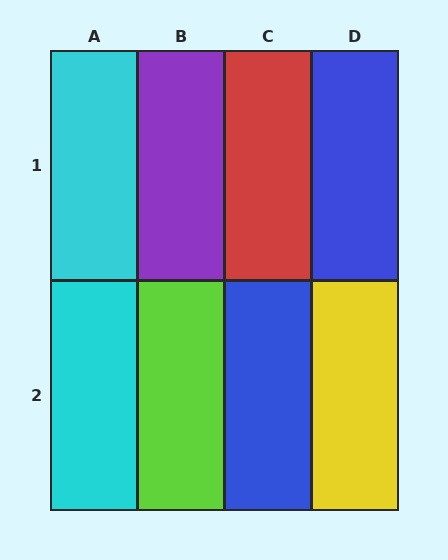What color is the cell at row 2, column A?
Cyan.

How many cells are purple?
1 cell is purple.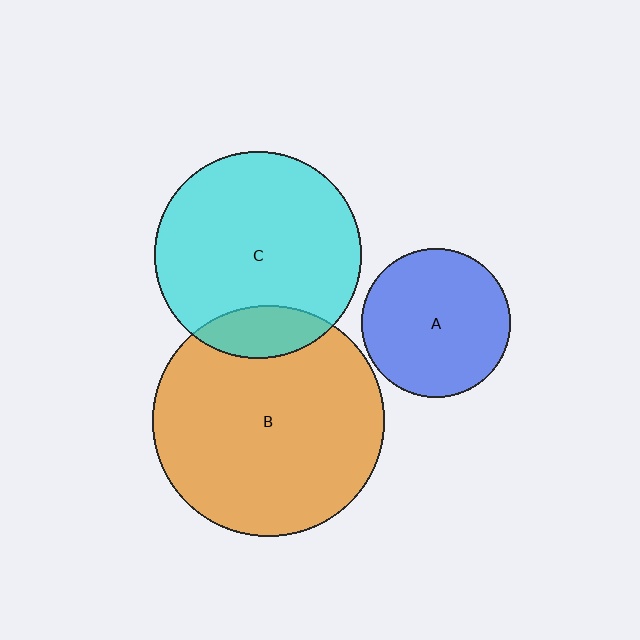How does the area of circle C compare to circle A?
Approximately 1.9 times.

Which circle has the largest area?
Circle B (orange).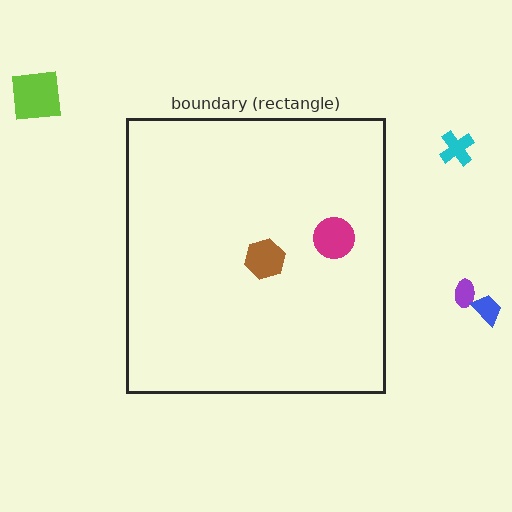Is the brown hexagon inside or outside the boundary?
Inside.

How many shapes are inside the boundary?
2 inside, 4 outside.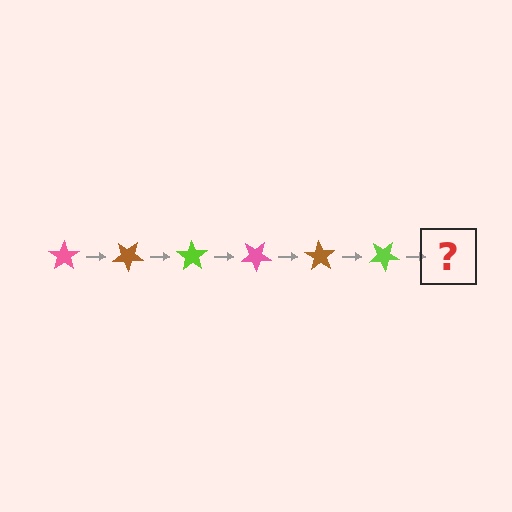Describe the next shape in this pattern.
It should be a pink star, rotated 210 degrees from the start.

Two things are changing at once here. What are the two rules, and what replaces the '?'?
The two rules are that it rotates 35 degrees each step and the color cycles through pink, brown, and lime. The '?' should be a pink star, rotated 210 degrees from the start.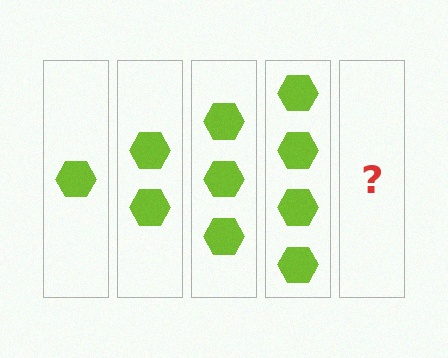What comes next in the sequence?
The next element should be 5 hexagons.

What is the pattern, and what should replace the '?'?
The pattern is that each step adds one more hexagon. The '?' should be 5 hexagons.